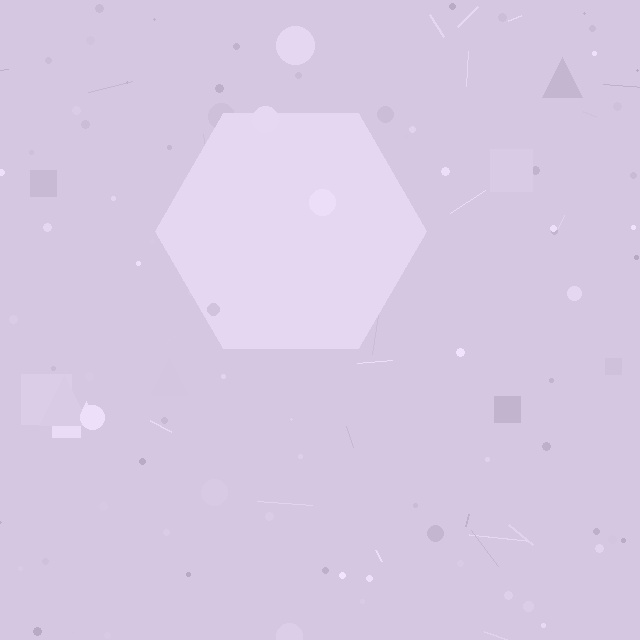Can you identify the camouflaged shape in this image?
The camouflaged shape is a hexagon.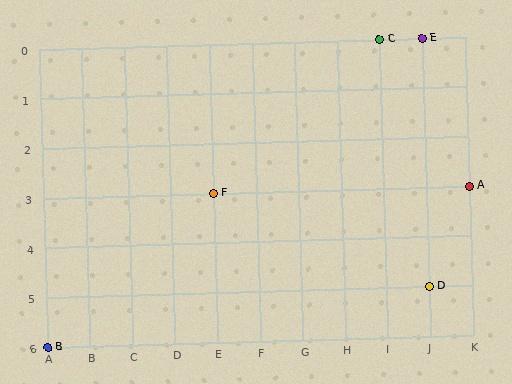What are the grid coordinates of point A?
Point A is at grid coordinates (K, 3).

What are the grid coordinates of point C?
Point C is at grid coordinates (I, 0).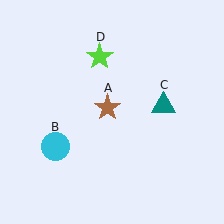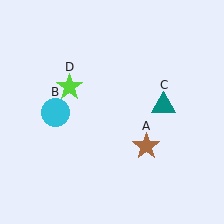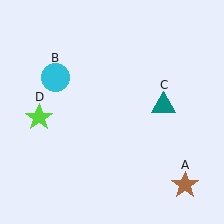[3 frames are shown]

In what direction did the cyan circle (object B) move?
The cyan circle (object B) moved up.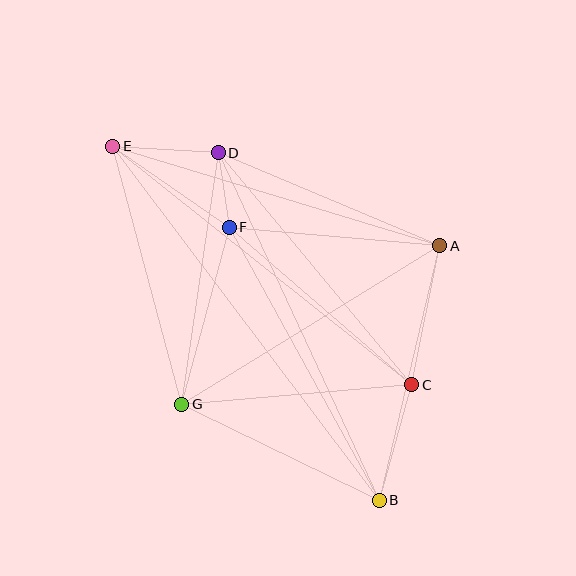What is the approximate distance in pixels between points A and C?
The distance between A and C is approximately 142 pixels.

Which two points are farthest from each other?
Points B and E are farthest from each other.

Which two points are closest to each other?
Points D and F are closest to each other.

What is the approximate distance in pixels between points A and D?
The distance between A and D is approximately 240 pixels.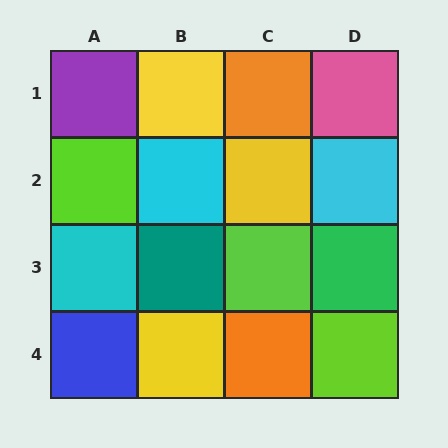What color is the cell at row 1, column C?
Orange.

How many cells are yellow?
3 cells are yellow.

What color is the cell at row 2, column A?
Lime.